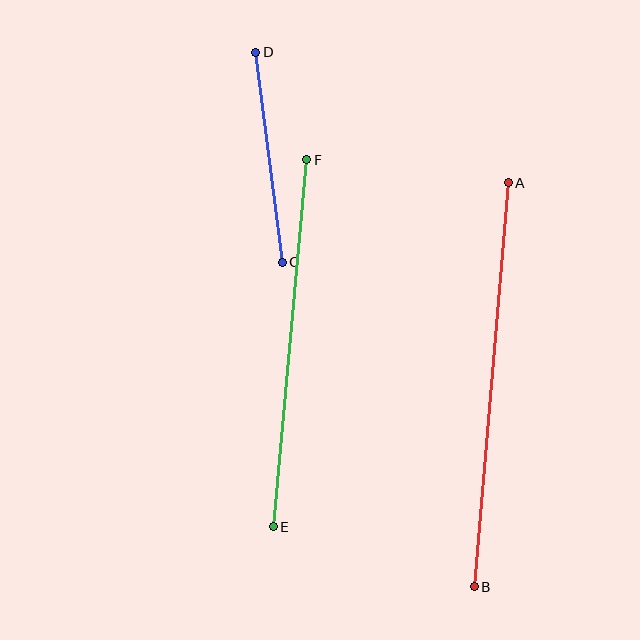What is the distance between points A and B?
The distance is approximately 405 pixels.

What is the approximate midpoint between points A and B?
The midpoint is at approximately (491, 385) pixels.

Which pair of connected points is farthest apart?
Points A and B are farthest apart.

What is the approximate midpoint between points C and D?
The midpoint is at approximately (269, 157) pixels.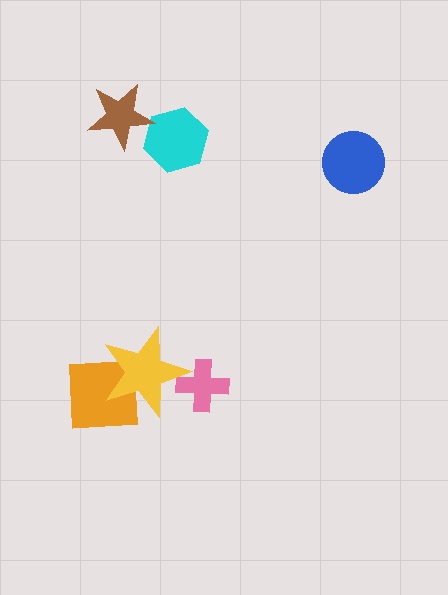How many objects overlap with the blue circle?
0 objects overlap with the blue circle.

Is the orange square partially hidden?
Yes, it is partially covered by another shape.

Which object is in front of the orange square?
The yellow star is in front of the orange square.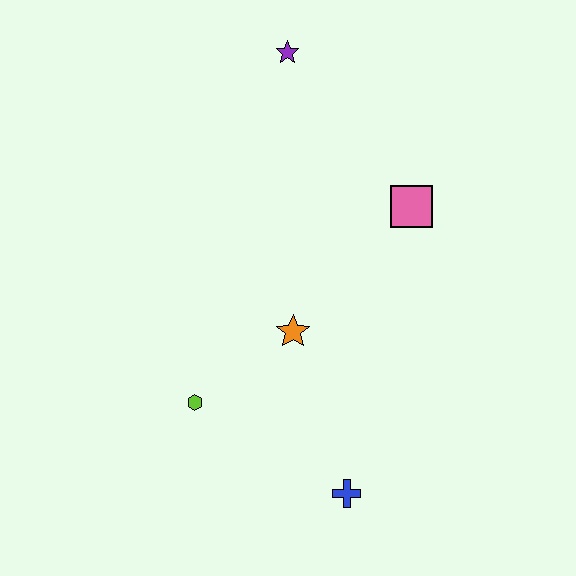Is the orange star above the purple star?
No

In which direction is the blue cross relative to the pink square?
The blue cross is below the pink square.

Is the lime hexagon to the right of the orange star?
No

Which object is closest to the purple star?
The pink square is closest to the purple star.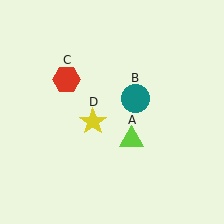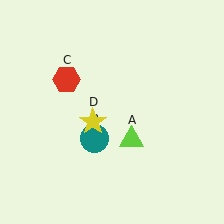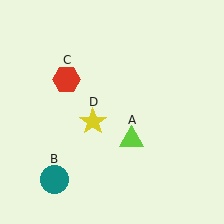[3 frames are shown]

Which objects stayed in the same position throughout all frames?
Lime triangle (object A) and red hexagon (object C) and yellow star (object D) remained stationary.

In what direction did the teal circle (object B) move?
The teal circle (object B) moved down and to the left.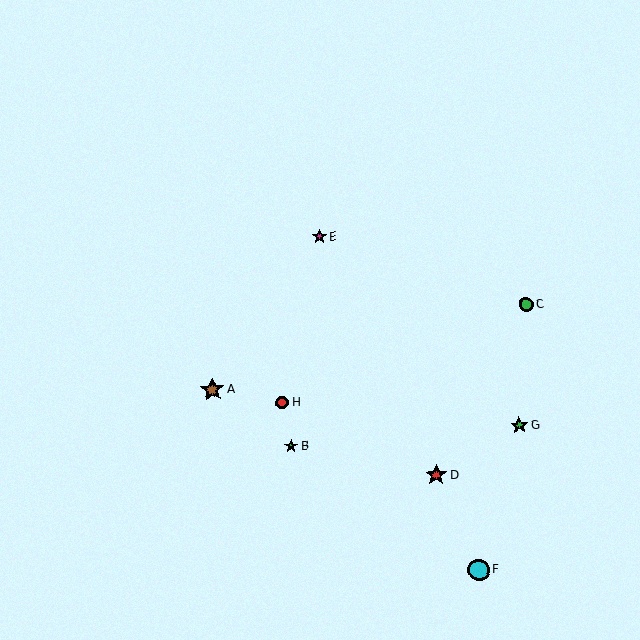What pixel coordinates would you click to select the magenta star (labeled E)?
Click at (320, 236) to select the magenta star E.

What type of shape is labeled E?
Shape E is a magenta star.